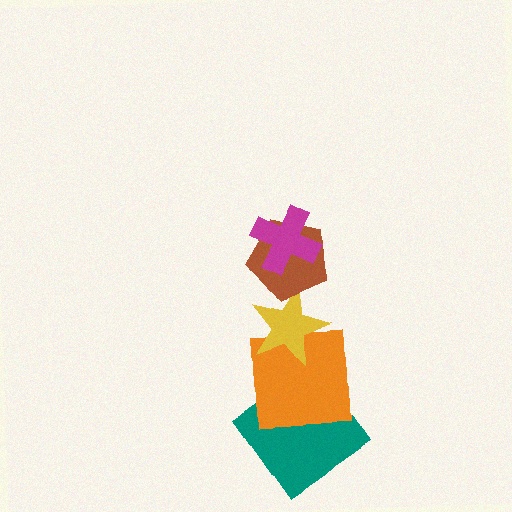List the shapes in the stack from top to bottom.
From top to bottom: the magenta cross, the brown pentagon, the yellow star, the orange square, the teal diamond.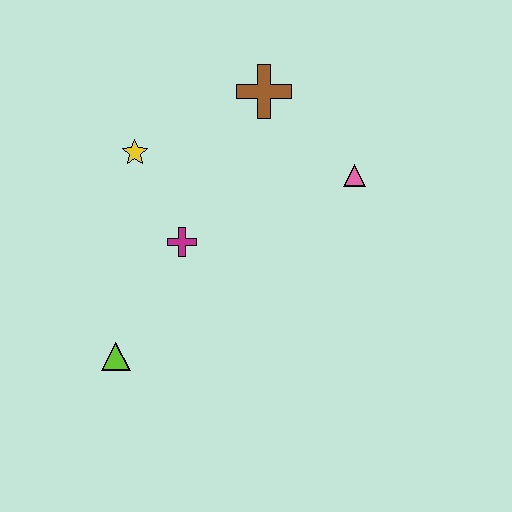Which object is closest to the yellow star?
The magenta cross is closest to the yellow star.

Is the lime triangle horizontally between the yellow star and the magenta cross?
No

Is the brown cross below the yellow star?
No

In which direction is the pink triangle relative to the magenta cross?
The pink triangle is to the right of the magenta cross.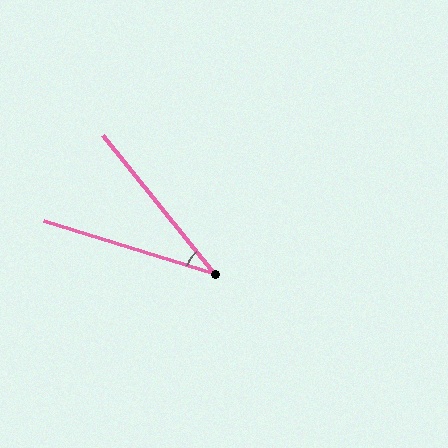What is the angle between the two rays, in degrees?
Approximately 34 degrees.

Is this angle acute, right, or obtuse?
It is acute.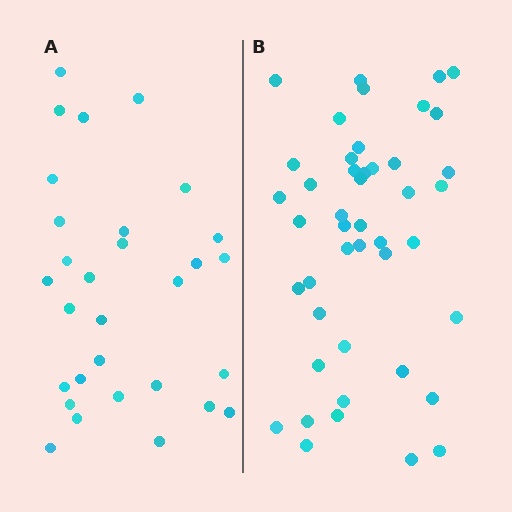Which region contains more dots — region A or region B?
Region B (the right region) has more dots.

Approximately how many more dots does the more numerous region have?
Region B has approximately 15 more dots than region A.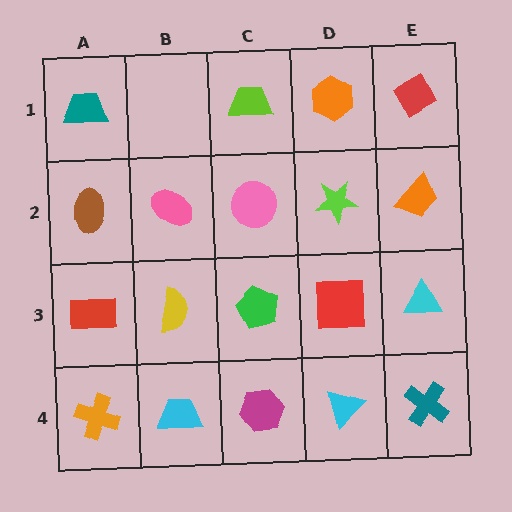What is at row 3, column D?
A red square.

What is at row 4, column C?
A magenta hexagon.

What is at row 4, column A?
An orange cross.